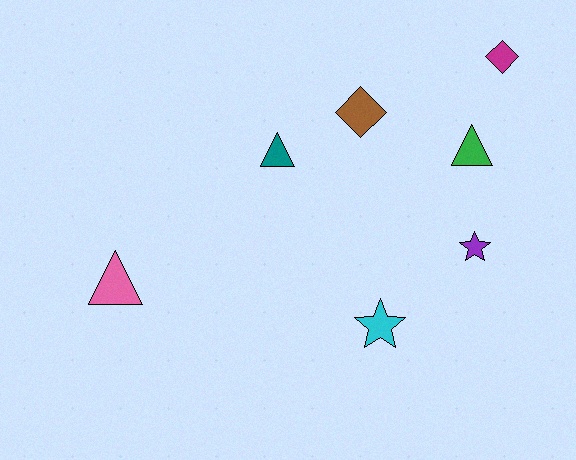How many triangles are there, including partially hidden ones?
There are 3 triangles.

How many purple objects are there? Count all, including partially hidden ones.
There is 1 purple object.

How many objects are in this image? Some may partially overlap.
There are 7 objects.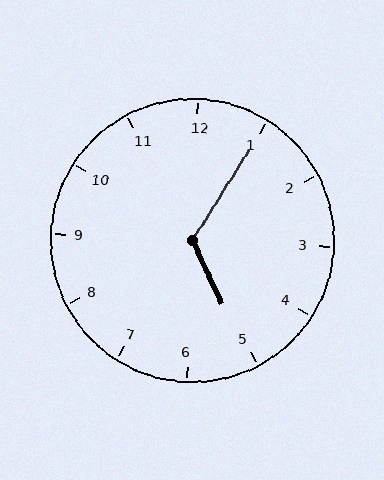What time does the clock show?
5:05.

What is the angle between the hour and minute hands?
Approximately 122 degrees.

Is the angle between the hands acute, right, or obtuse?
It is obtuse.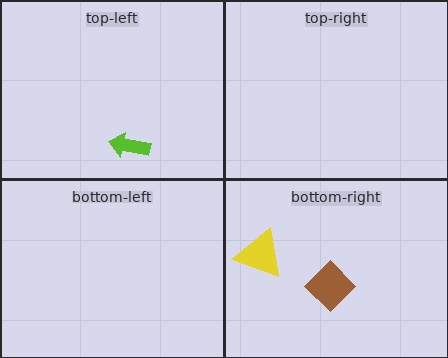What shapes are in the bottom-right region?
The yellow triangle, the brown diamond.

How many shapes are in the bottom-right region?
2.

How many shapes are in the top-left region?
1.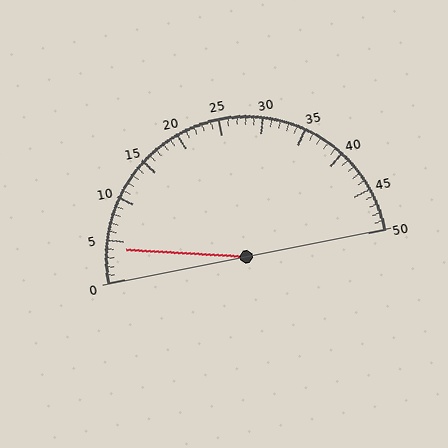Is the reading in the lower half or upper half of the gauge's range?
The reading is in the lower half of the range (0 to 50).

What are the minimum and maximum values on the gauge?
The gauge ranges from 0 to 50.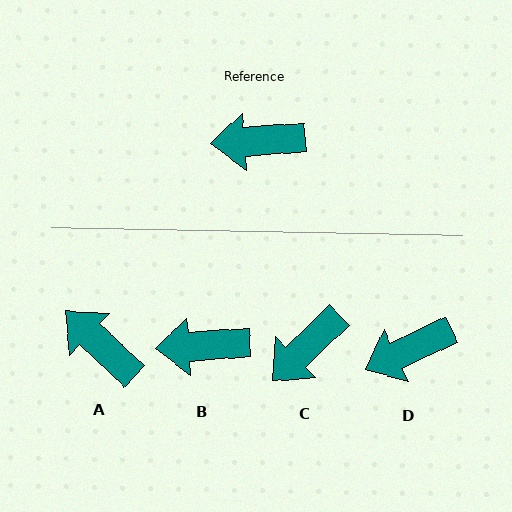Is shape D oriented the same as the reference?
No, it is off by about 21 degrees.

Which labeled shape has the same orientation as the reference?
B.